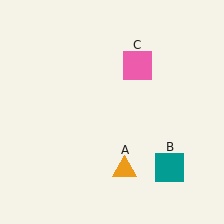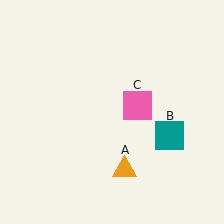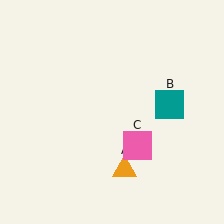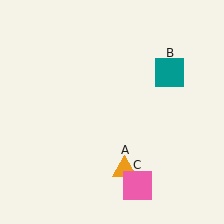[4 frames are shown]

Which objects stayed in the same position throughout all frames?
Orange triangle (object A) remained stationary.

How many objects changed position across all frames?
2 objects changed position: teal square (object B), pink square (object C).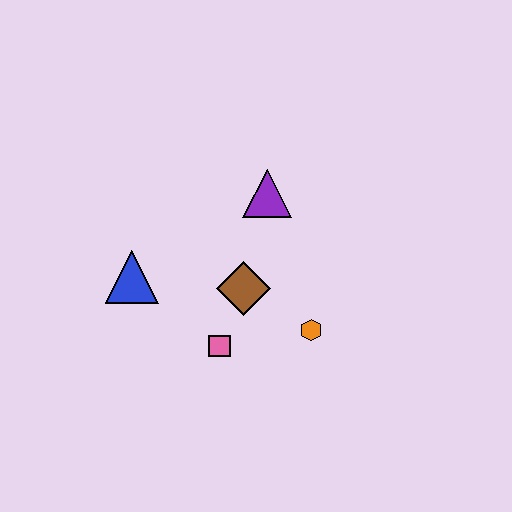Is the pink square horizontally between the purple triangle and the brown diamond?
No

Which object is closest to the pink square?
The brown diamond is closest to the pink square.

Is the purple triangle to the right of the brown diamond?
Yes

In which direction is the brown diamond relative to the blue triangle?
The brown diamond is to the right of the blue triangle.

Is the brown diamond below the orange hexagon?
No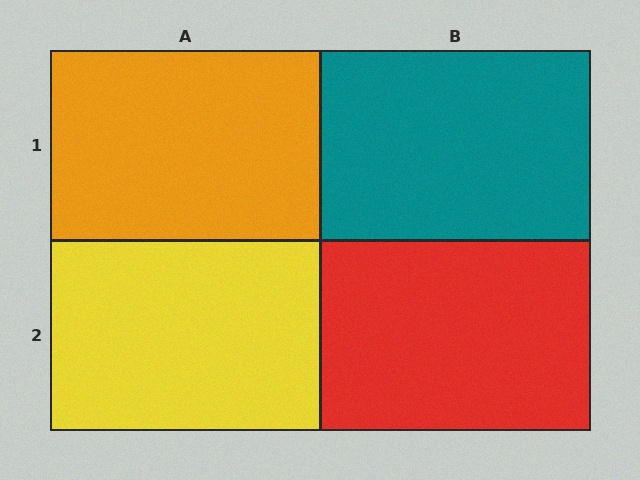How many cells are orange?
1 cell is orange.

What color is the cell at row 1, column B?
Teal.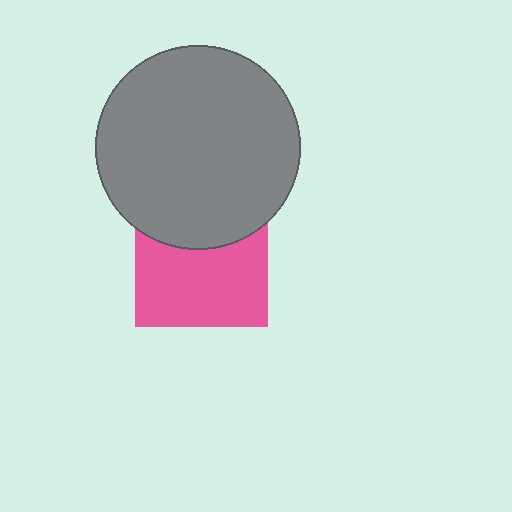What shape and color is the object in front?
The object in front is a gray circle.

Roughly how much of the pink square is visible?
About half of it is visible (roughly 65%).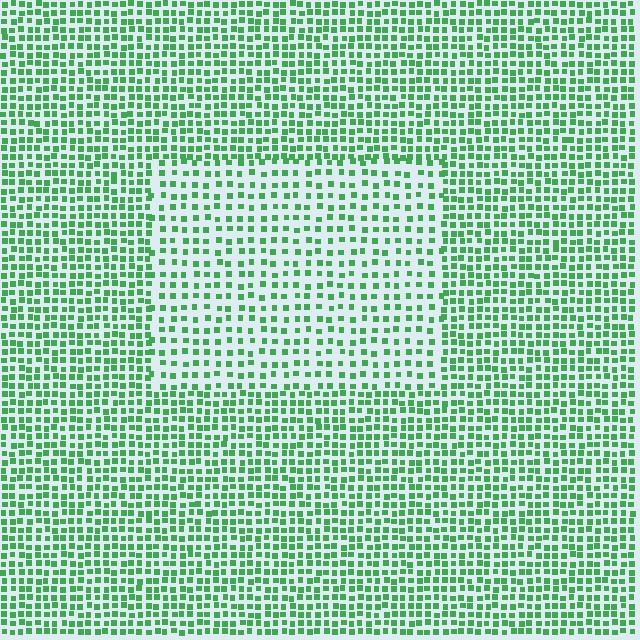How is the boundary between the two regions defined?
The boundary is defined by a change in element density (approximately 1.7x ratio). All elements are the same color, size, and shape.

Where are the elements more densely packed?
The elements are more densely packed outside the rectangle boundary.